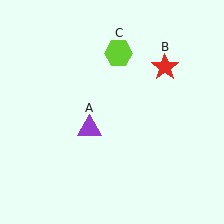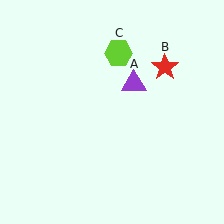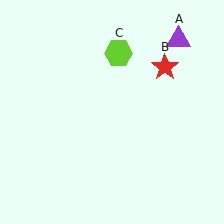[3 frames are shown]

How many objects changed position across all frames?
1 object changed position: purple triangle (object A).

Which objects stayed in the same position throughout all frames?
Red star (object B) and lime hexagon (object C) remained stationary.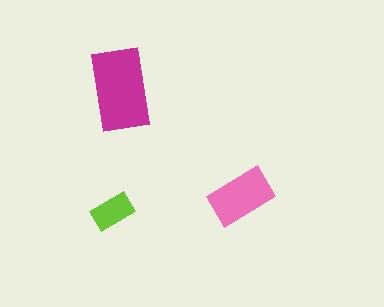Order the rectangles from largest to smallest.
the magenta one, the pink one, the lime one.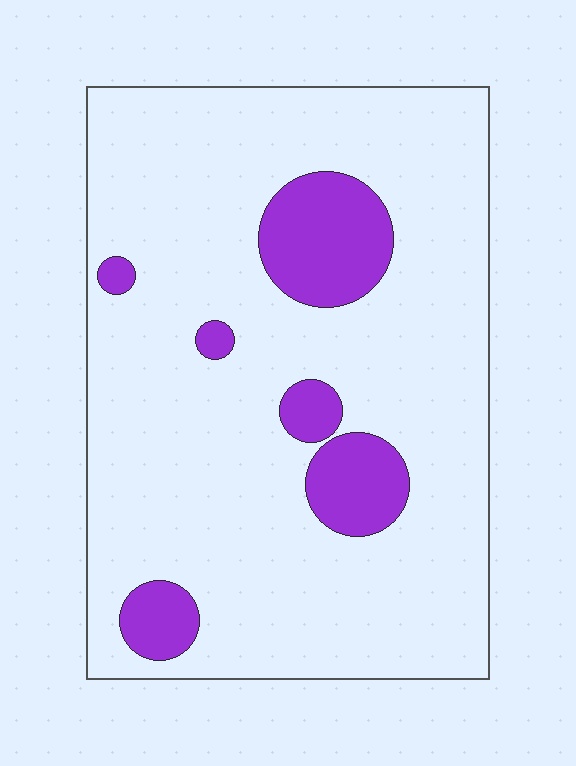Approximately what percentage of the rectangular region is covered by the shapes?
Approximately 15%.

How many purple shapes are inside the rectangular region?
6.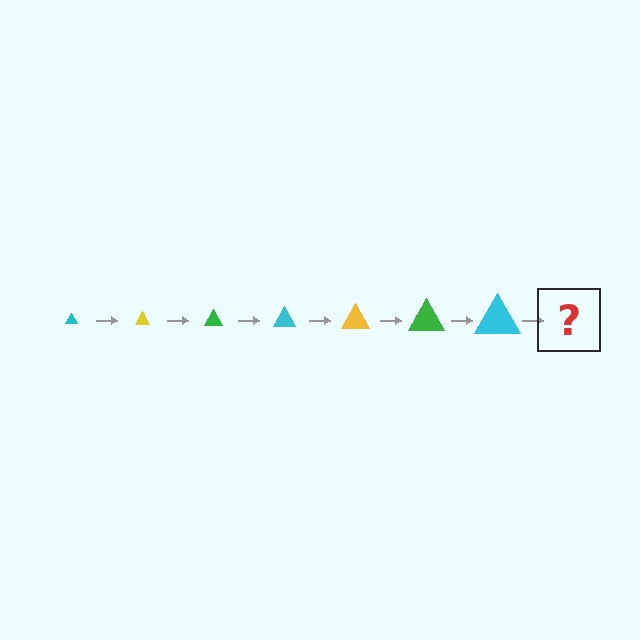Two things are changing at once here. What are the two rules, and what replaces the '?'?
The two rules are that the triangle grows larger each step and the color cycles through cyan, yellow, and green. The '?' should be a yellow triangle, larger than the previous one.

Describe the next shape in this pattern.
It should be a yellow triangle, larger than the previous one.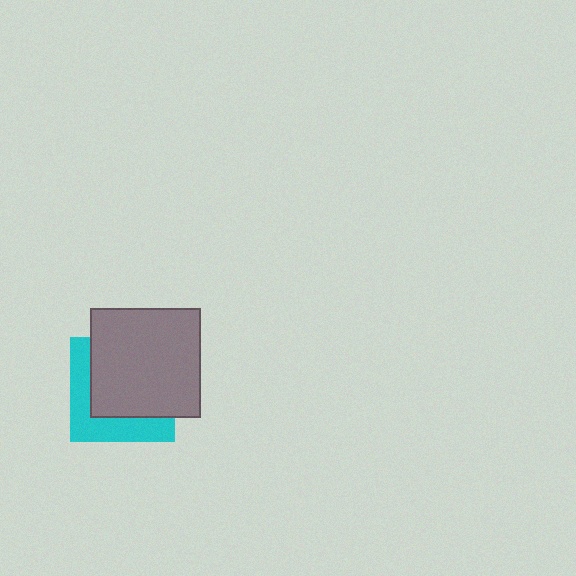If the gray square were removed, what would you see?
You would see the complete cyan square.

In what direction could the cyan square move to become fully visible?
The cyan square could move toward the lower-left. That would shift it out from behind the gray square entirely.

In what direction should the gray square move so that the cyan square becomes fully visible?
The gray square should move toward the upper-right. That is the shortest direction to clear the overlap and leave the cyan square fully visible.